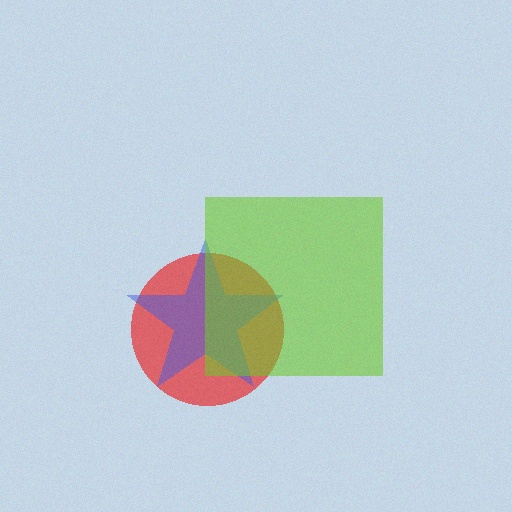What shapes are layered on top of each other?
The layered shapes are: a red circle, a blue star, a lime square.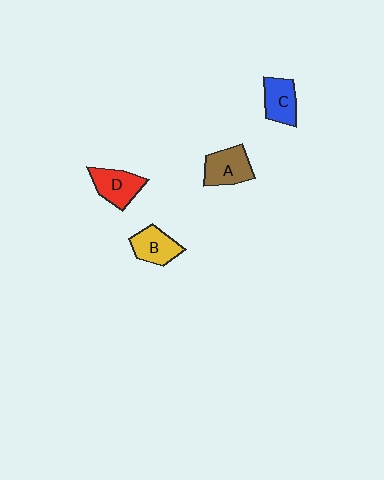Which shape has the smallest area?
Shape C (blue).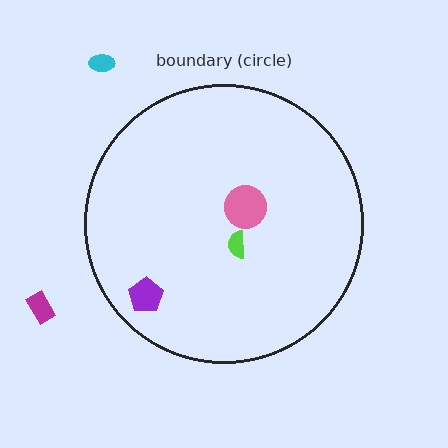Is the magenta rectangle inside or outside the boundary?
Outside.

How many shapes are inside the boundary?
3 inside, 2 outside.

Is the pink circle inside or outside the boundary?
Inside.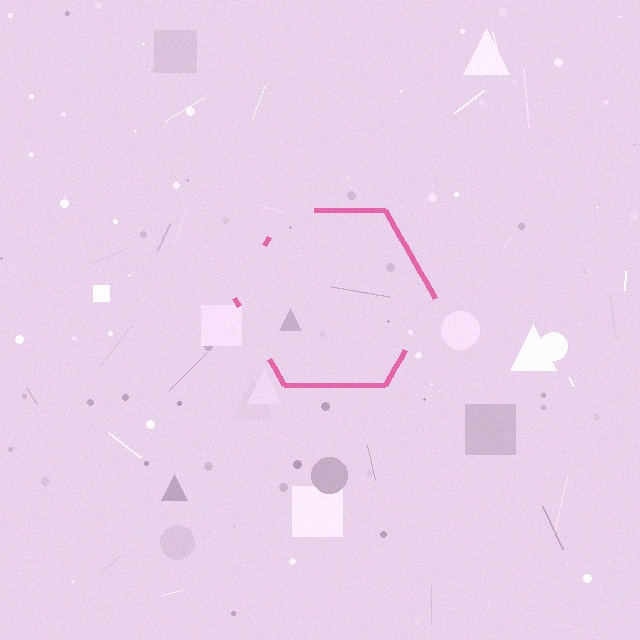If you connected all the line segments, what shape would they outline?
They would outline a hexagon.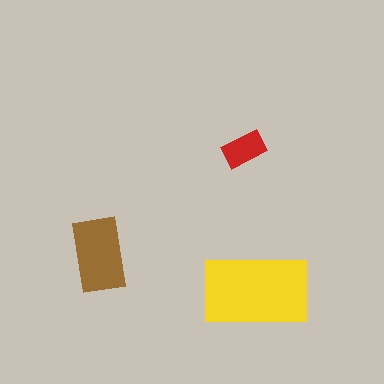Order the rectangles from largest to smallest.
the yellow one, the brown one, the red one.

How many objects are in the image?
There are 3 objects in the image.